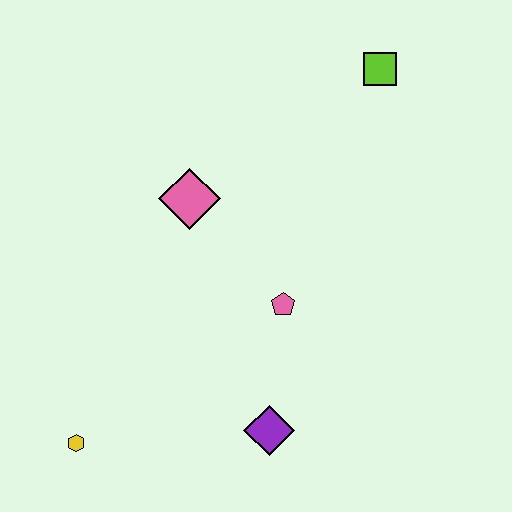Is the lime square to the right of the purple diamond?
Yes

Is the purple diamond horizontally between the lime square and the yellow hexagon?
Yes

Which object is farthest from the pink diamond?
The yellow hexagon is farthest from the pink diamond.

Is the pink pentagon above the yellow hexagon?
Yes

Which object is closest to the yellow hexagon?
The purple diamond is closest to the yellow hexagon.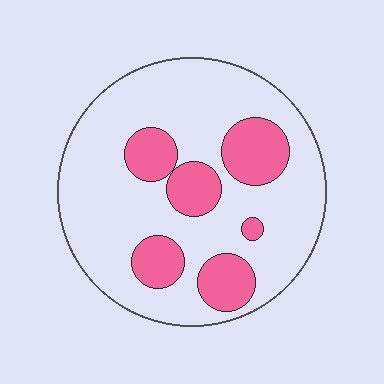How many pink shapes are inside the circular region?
6.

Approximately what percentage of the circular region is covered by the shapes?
Approximately 25%.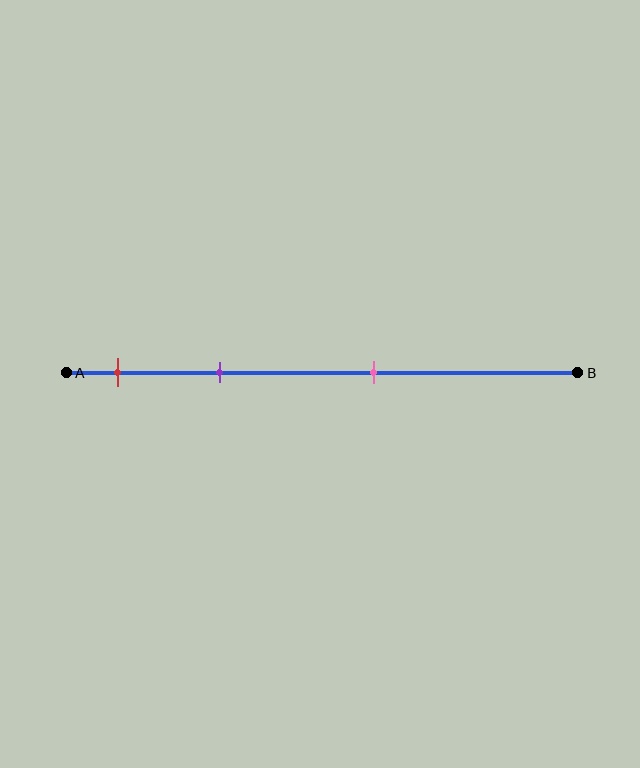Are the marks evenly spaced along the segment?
No, the marks are not evenly spaced.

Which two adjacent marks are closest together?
The red and purple marks are the closest adjacent pair.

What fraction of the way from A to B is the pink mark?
The pink mark is approximately 60% (0.6) of the way from A to B.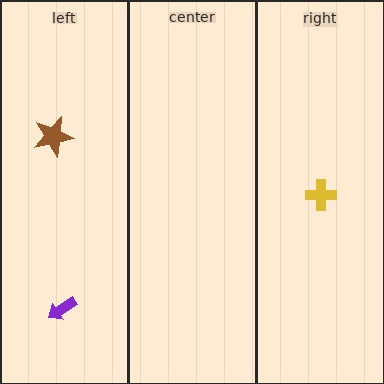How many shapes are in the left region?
2.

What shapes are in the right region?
The yellow cross.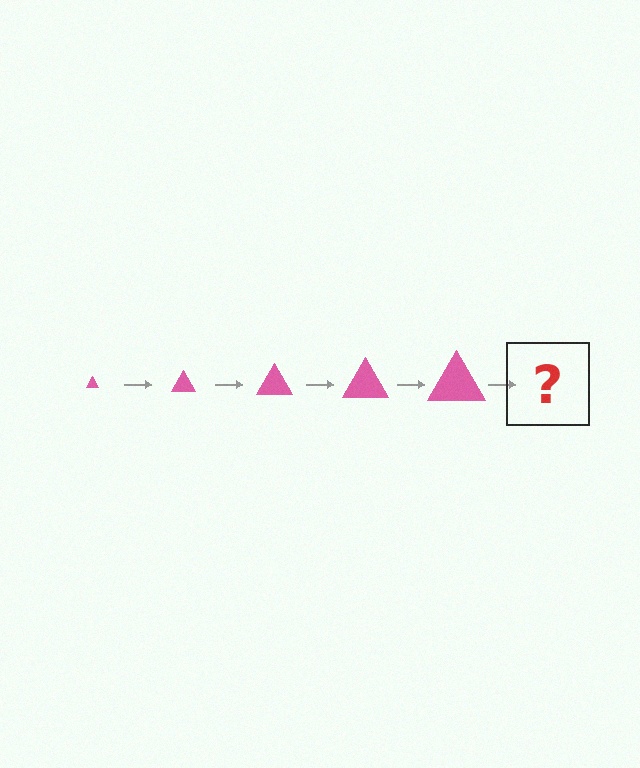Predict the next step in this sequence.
The next step is a pink triangle, larger than the previous one.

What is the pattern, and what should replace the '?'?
The pattern is that the triangle gets progressively larger each step. The '?' should be a pink triangle, larger than the previous one.